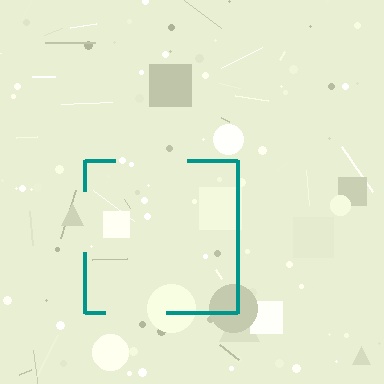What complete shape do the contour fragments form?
The contour fragments form a square.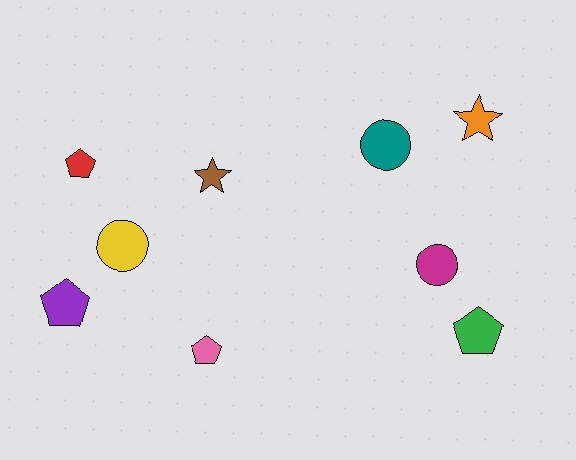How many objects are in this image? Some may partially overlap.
There are 9 objects.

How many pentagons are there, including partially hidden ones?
There are 4 pentagons.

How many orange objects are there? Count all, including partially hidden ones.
There is 1 orange object.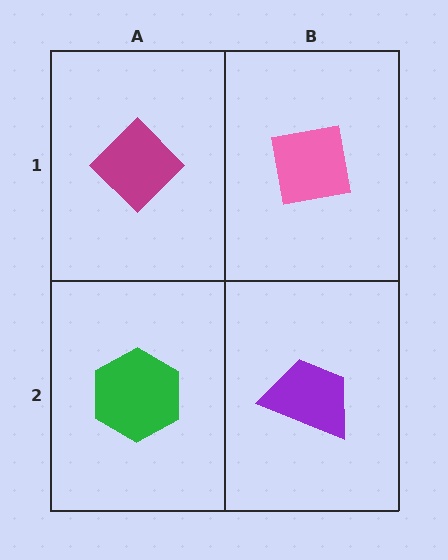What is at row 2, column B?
A purple trapezoid.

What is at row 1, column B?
A pink square.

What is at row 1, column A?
A magenta diamond.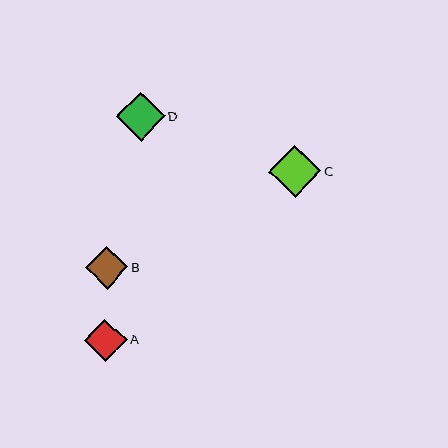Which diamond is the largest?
Diamond C is the largest with a size of approximately 52 pixels.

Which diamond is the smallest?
Diamond B is the smallest with a size of approximately 42 pixels.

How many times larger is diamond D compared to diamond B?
Diamond D is approximately 1.2 times the size of diamond B.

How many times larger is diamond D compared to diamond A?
Diamond D is approximately 1.2 times the size of diamond A.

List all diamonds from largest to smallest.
From largest to smallest: C, D, A, B.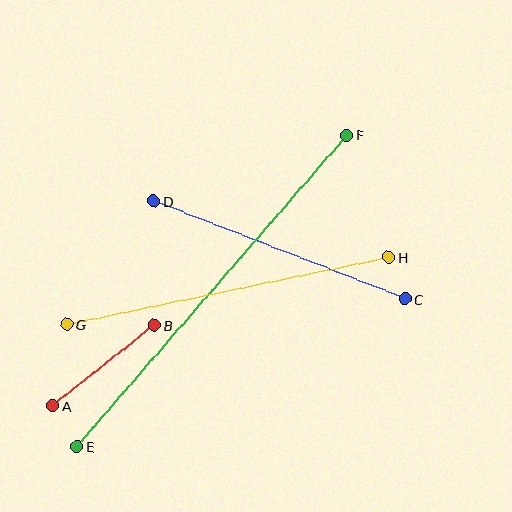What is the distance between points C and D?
The distance is approximately 270 pixels.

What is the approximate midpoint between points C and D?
The midpoint is at approximately (279, 250) pixels.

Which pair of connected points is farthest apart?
Points E and F are farthest apart.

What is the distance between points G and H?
The distance is approximately 329 pixels.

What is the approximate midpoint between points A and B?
The midpoint is at approximately (103, 366) pixels.